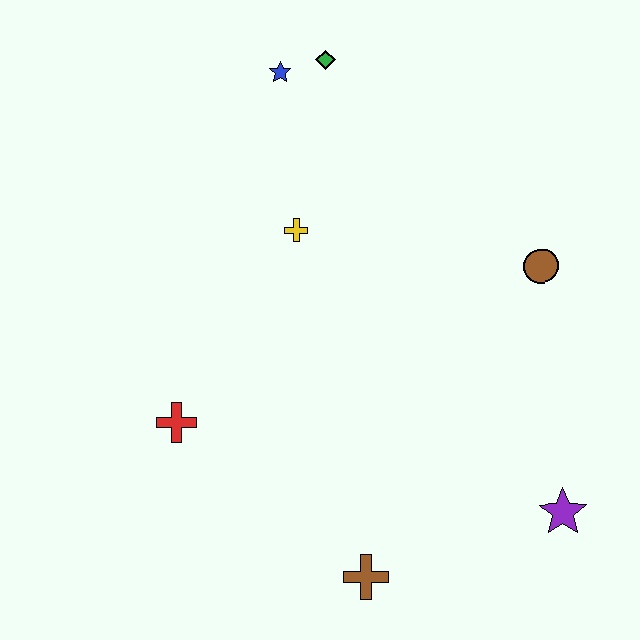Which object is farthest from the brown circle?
The red cross is farthest from the brown circle.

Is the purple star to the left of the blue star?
No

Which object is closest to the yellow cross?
The blue star is closest to the yellow cross.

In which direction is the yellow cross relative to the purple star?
The yellow cross is above the purple star.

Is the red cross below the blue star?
Yes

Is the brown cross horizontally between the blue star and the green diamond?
No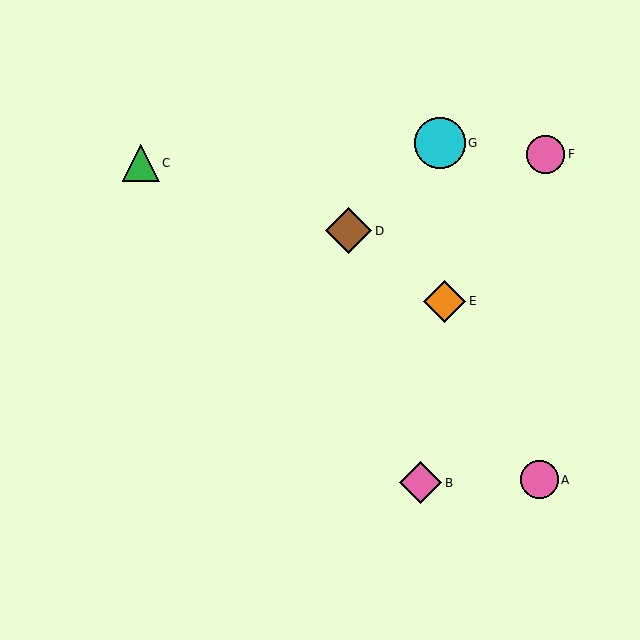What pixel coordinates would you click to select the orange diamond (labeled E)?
Click at (445, 301) to select the orange diamond E.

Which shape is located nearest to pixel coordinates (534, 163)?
The pink circle (labeled F) at (546, 154) is nearest to that location.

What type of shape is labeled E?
Shape E is an orange diamond.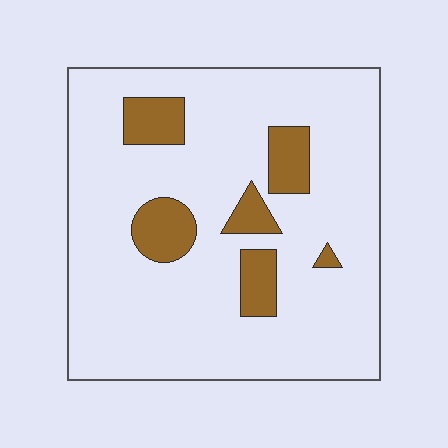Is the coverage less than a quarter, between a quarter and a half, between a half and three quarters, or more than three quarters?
Less than a quarter.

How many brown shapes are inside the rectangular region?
6.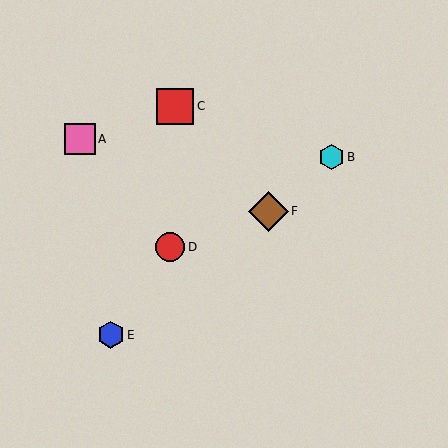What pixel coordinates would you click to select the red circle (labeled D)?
Click at (170, 247) to select the red circle D.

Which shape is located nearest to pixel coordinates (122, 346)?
The blue hexagon (labeled E) at (111, 335) is nearest to that location.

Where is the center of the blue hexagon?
The center of the blue hexagon is at (111, 335).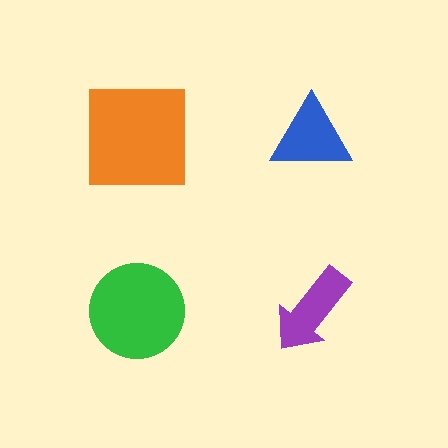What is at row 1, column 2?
A blue triangle.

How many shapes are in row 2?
2 shapes.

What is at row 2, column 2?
A purple arrow.